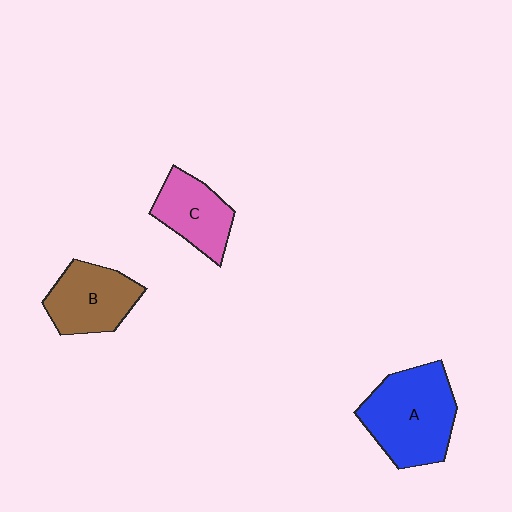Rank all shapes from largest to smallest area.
From largest to smallest: A (blue), B (brown), C (pink).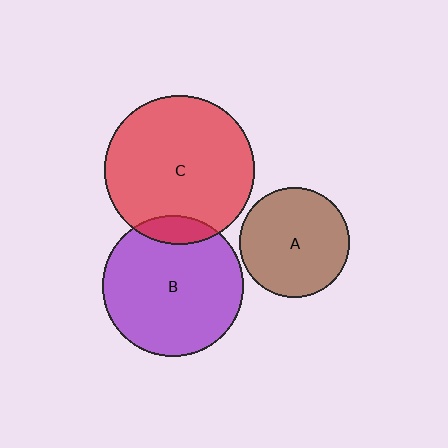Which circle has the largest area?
Circle C (red).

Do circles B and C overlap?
Yes.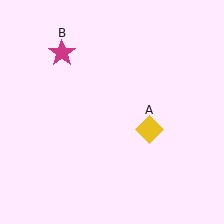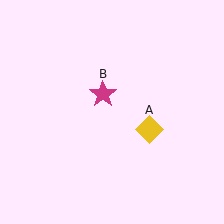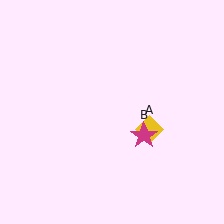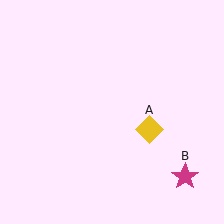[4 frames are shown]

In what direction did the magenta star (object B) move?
The magenta star (object B) moved down and to the right.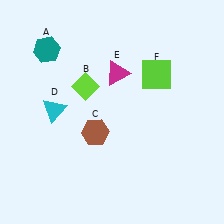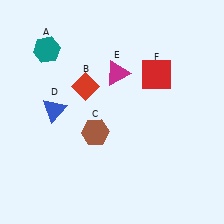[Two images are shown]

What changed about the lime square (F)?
In Image 1, F is lime. In Image 2, it changed to red.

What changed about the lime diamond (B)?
In Image 1, B is lime. In Image 2, it changed to red.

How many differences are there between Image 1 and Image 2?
There are 3 differences between the two images.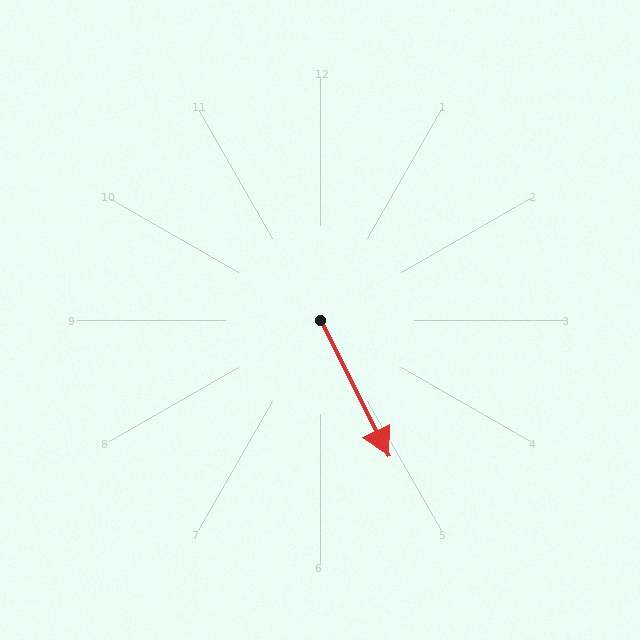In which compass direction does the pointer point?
Southeast.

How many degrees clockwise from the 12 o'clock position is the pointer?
Approximately 153 degrees.